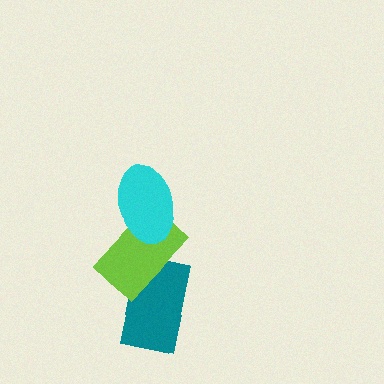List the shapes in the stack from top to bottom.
From top to bottom: the cyan ellipse, the lime rectangle, the teal rectangle.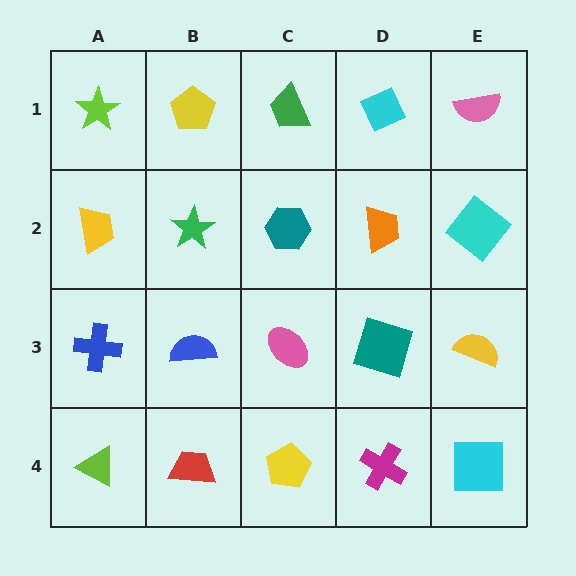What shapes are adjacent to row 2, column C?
A green trapezoid (row 1, column C), a pink ellipse (row 3, column C), a green star (row 2, column B), an orange trapezoid (row 2, column D).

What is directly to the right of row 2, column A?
A green star.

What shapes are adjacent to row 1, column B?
A green star (row 2, column B), a lime star (row 1, column A), a green trapezoid (row 1, column C).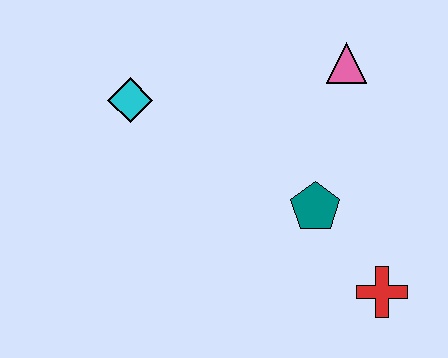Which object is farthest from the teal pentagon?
The cyan diamond is farthest from the teal pentagon.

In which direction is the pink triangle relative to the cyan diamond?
The pink triangle is to the right of the cyan diamond.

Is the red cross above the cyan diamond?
No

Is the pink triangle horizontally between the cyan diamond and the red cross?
Yes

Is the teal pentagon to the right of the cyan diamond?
Yes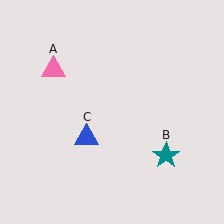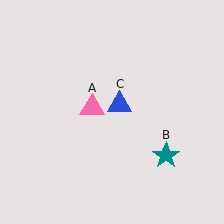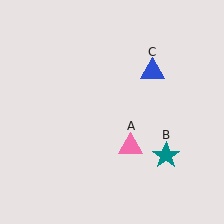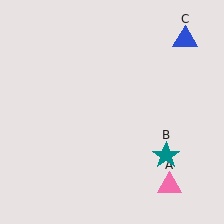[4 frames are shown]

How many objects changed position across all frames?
2 objects changed position: pink triangle (object A), blue triangle (object C).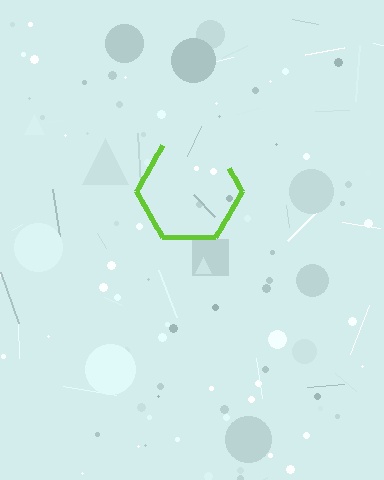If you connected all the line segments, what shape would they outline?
They would outline a hexagon.